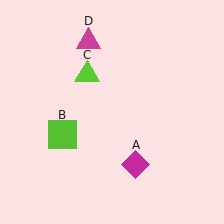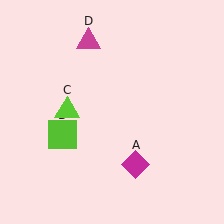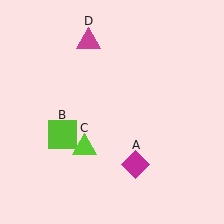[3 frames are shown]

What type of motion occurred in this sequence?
The lime triangle (object C) rotated counterclockwise around the center of the scene.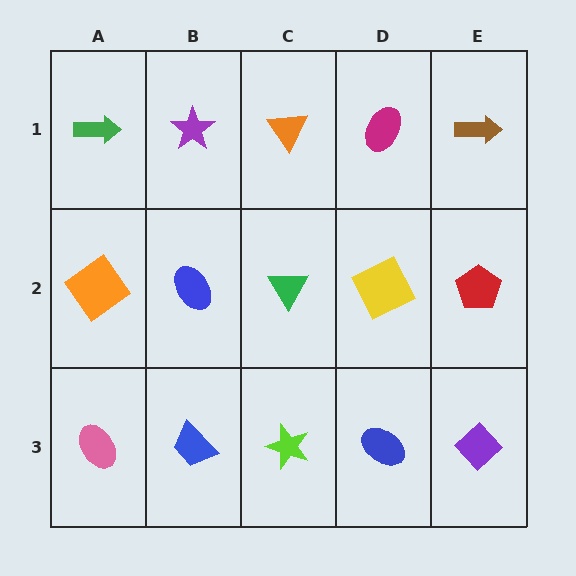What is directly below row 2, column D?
A blue ellipse.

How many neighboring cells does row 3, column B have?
3.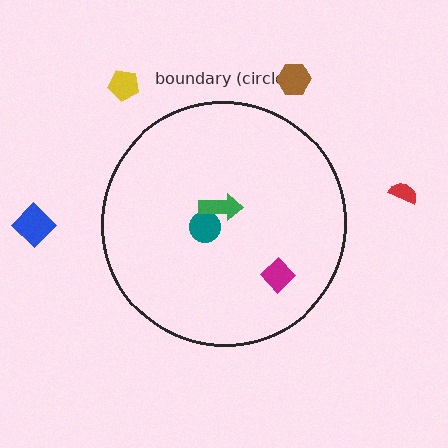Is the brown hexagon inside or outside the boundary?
Outside.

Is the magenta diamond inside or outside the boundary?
Inside.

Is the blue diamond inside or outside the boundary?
Outside.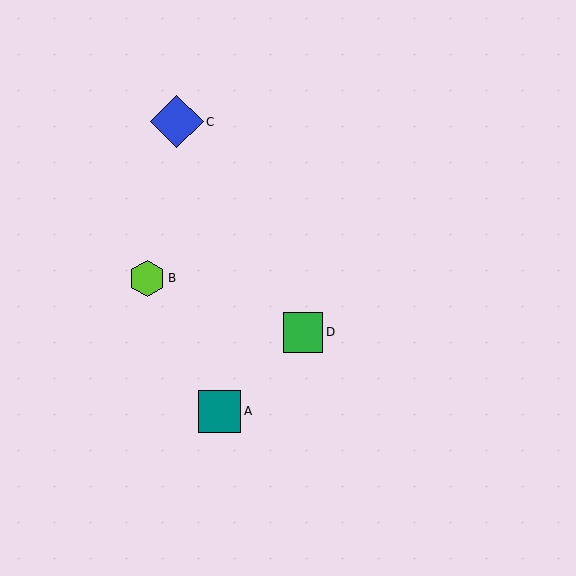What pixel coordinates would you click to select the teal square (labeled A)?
Click at (220, 411) to select the teal square A.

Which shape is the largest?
The blue diamond (labeled C) is the largest.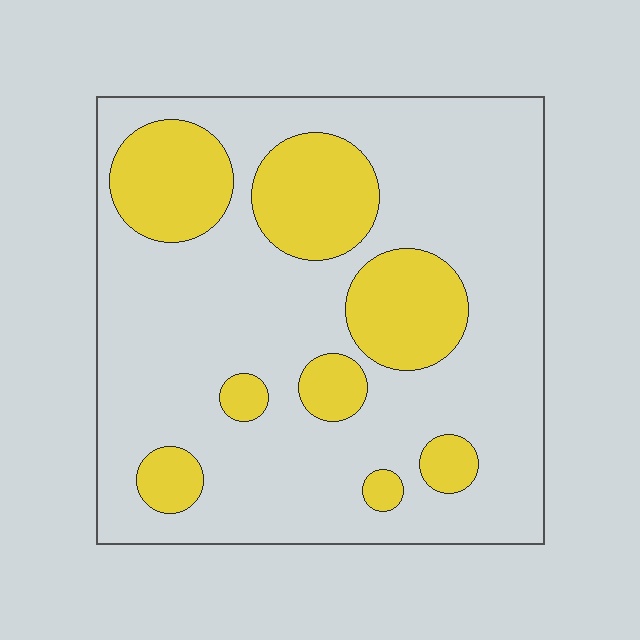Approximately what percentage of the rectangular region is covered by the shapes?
Approximately 25%.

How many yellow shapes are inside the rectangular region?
8.